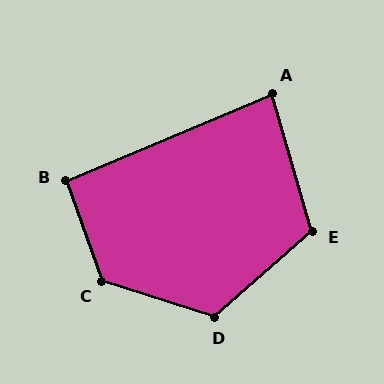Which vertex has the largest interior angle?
C, at approximately 127 degrees.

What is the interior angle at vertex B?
Approximately 93 degrees (approximately right).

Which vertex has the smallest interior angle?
A, at approximately 84 degrees.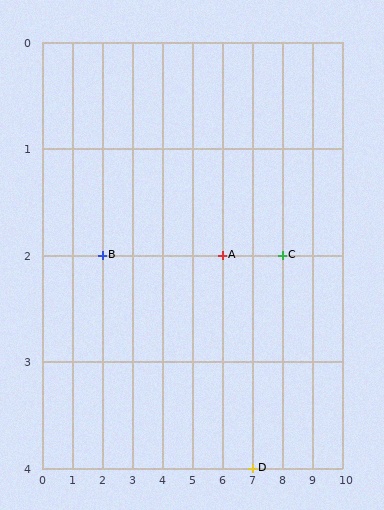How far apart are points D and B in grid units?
Points D and B are 5 columns and 2 rows apart (about 5.4 grid units diagonally).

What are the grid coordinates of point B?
Point B is at grid coordinates (2, 2).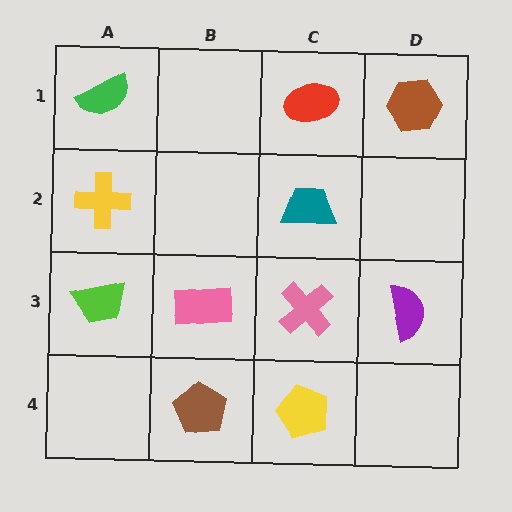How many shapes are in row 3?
4 shapes.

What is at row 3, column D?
A purple semicircle.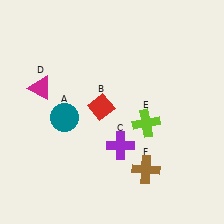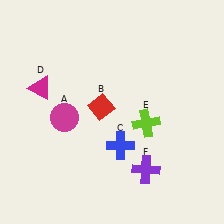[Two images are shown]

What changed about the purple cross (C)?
In Image 1, C is purple. In Image 2, it changed to blue.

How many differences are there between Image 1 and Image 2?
There are 3 differences between the two images.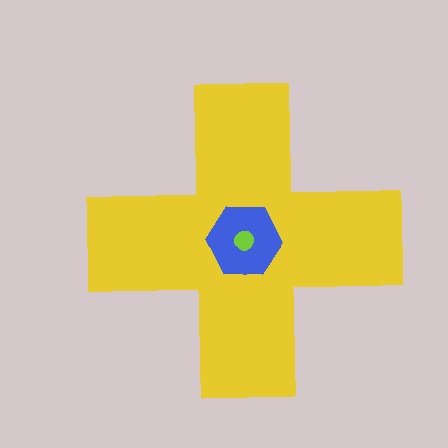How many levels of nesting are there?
3.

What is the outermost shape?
The yellow cross.